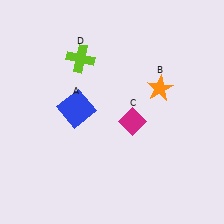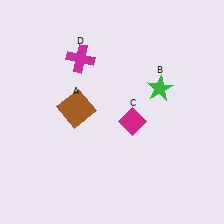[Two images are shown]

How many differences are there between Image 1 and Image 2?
There are 3 differences between the two images.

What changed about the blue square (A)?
In Image 1, A is blue. In Image 2, it changed to brown.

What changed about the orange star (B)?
In Image 1, B is orange. In Image 2, it changed to green.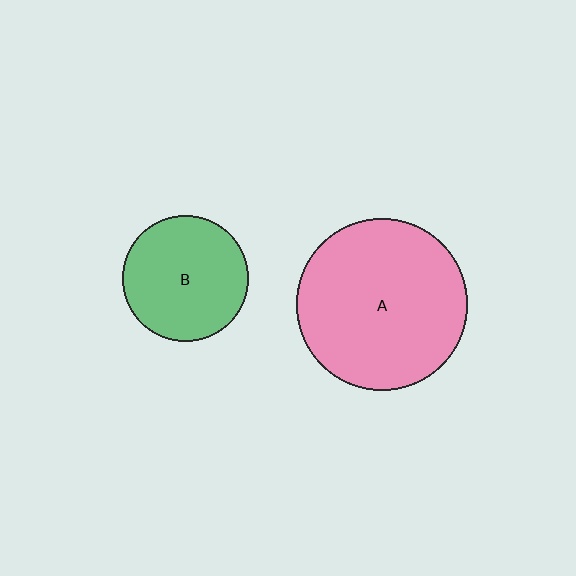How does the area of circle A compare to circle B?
Approximately 1.8 times.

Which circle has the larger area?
Circle A (pink).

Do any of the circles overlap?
No, none of the circles overlap.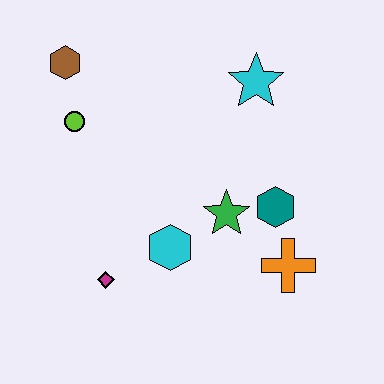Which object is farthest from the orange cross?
The brown hexagon is farthest from the orange cross.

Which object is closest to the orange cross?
The teal hexagon is closest to the orange cross.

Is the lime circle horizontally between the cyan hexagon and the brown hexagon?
Yes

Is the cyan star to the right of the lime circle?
Yes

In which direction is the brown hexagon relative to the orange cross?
The brown hexagon is to the left of the orange cross.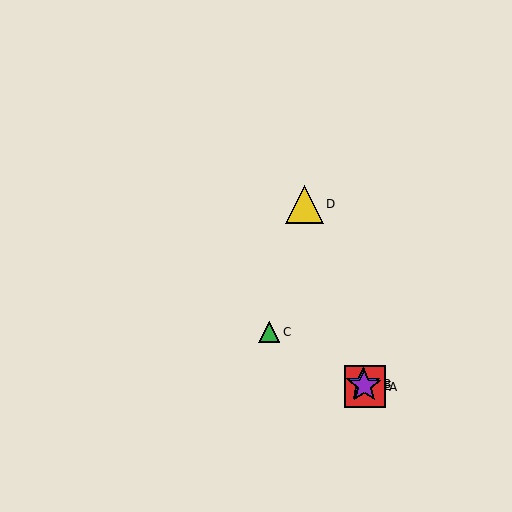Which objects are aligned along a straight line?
Objects A, B, E are aligned along a straight line.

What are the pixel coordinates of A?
Object A is at (365, 387).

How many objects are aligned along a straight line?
3 objects (A, B, E) are aligned along a straight line.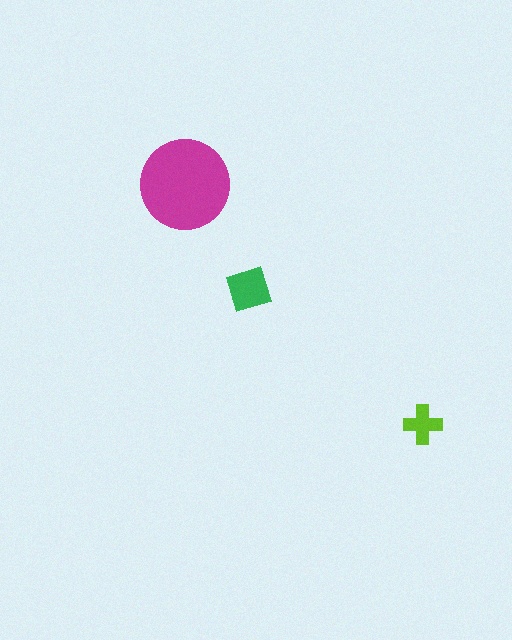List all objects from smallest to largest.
The lime cross, the green diamond, the magenta circle.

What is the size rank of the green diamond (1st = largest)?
2nd.